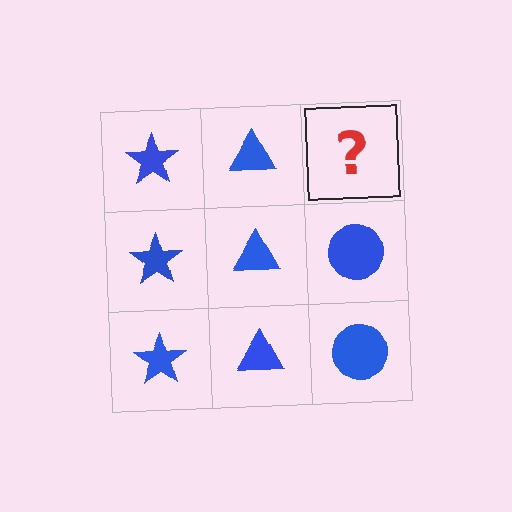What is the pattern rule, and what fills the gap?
The rule is that each column has a consistent shape. The gap should be filled with a blue circle.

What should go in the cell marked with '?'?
The missing cell should contain a blue circle.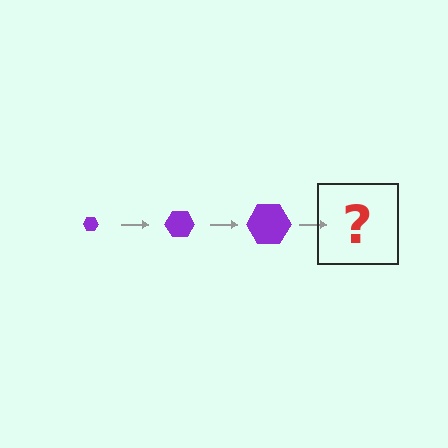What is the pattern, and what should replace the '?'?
The pattern is that the hexagon gets progressively larger each step. The '?' should be a purple hexagon, larger than the previous one.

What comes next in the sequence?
The next element should be a purple hexagon, larger than the previous one.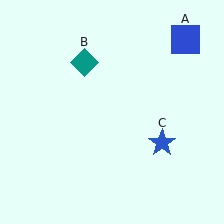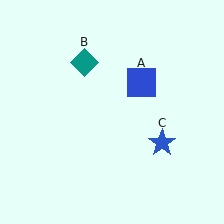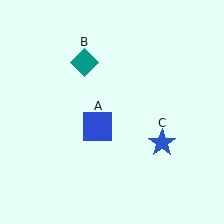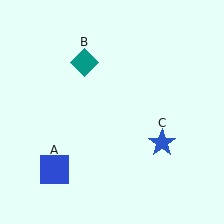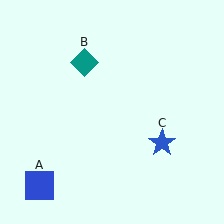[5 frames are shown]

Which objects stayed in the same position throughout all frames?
Teal diamond (object B) and blue star (object C) remained stationary.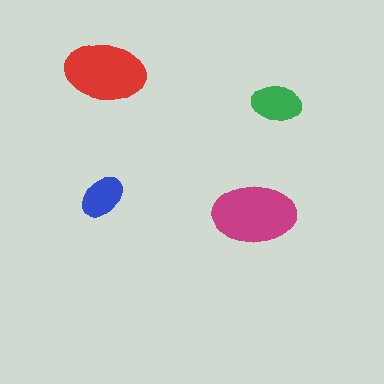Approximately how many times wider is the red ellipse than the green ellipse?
About 1.5 times wider.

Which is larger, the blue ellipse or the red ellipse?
The red one.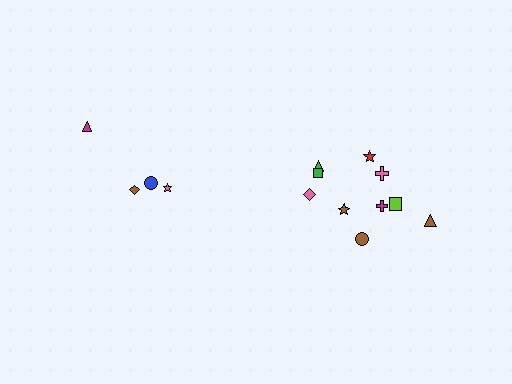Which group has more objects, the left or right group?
The right group.